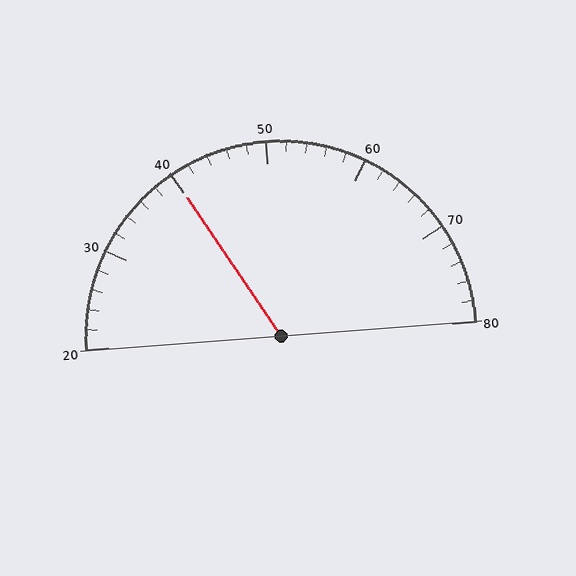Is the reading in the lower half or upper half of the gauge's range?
The reading is in the lower half of the range (20 to 80).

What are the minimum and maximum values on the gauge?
The gauge ranges from 20 to 80.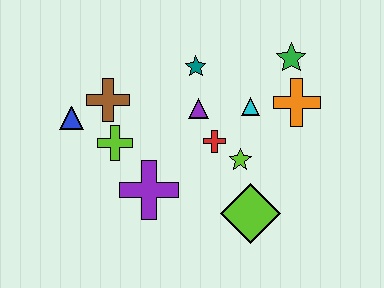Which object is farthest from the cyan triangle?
The blue triangle is farthest from the cyan triangle.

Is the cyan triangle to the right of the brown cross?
Yes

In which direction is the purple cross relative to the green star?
The purple cross is to the left of the green star.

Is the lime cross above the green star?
No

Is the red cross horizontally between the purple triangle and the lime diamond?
Yes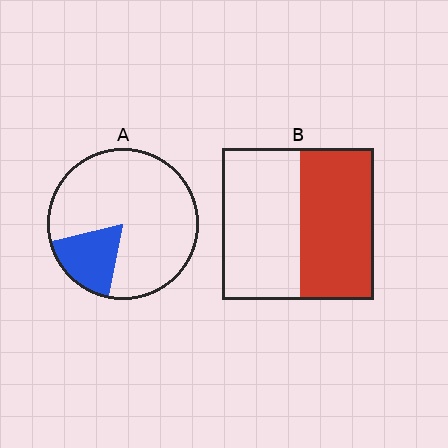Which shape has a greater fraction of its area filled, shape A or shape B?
Shape B.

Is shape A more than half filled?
No.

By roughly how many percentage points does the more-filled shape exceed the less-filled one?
By roughly 30 percentage points (B over A).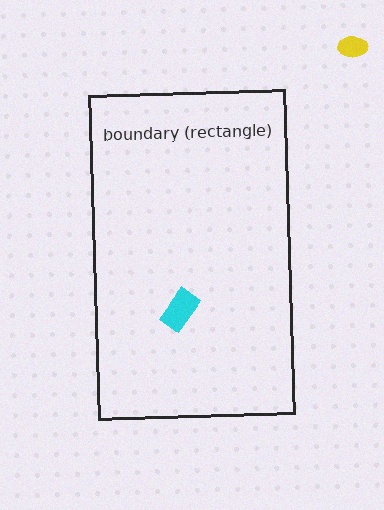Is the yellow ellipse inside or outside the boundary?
Outside.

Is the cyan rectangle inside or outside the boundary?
Inside.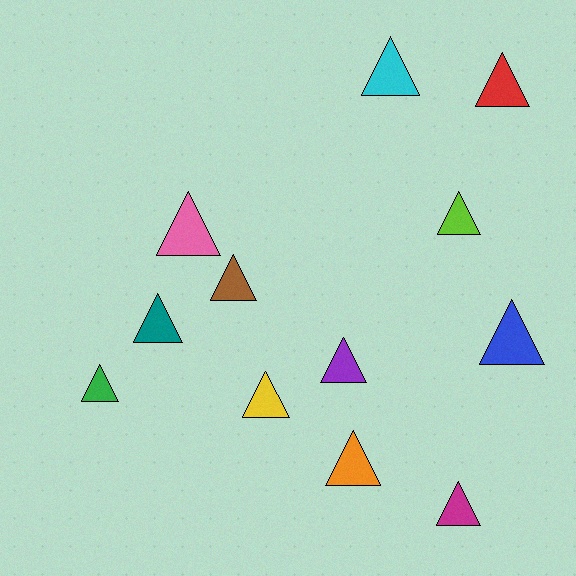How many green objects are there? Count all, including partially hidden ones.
There is 1 green object.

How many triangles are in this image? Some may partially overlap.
There are 12 triangles.